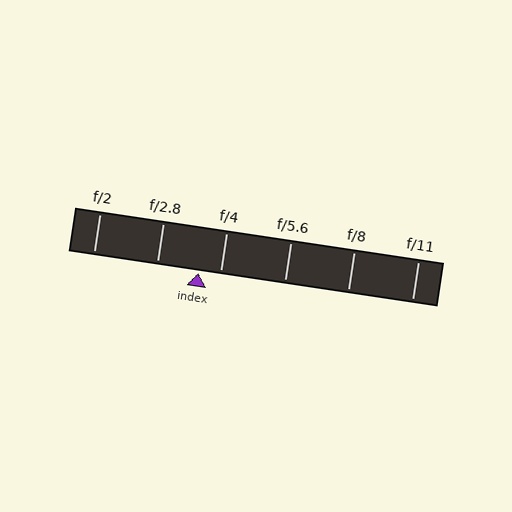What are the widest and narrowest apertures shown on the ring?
The widest aperture shown is f/2 and the narrowest is f/11.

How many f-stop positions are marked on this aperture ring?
There are 6 f-stop positions marked.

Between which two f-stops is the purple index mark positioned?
The index mark is between f/2.8 and f/4.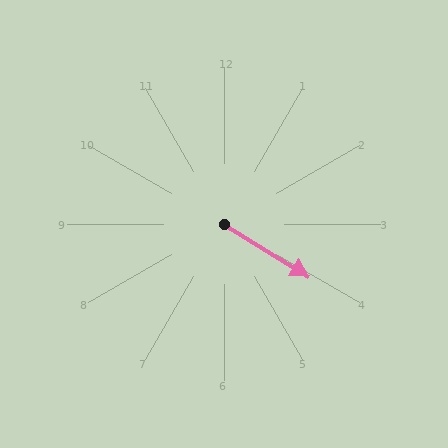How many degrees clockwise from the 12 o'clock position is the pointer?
Approximately 122 degrees.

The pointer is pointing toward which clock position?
Roughly 4 o'clock.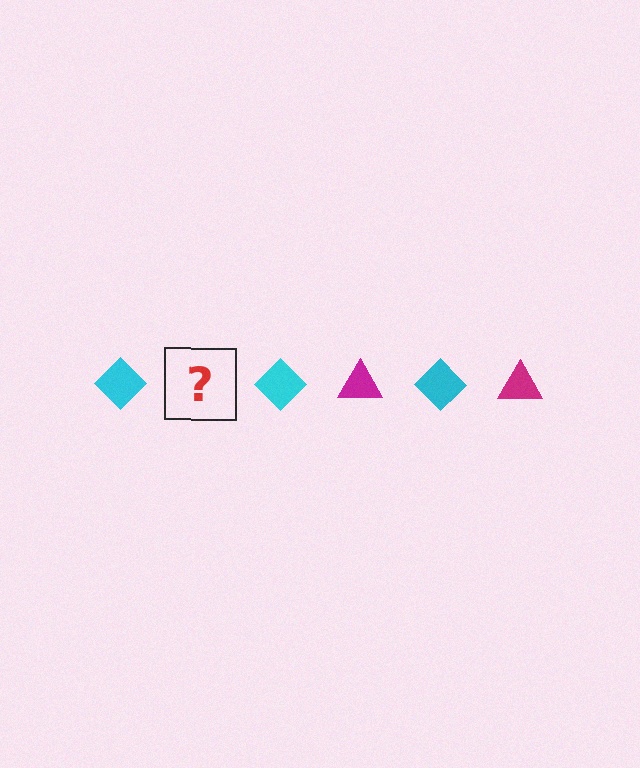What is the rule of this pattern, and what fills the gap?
The rule is that the pattern alternates between cyan diamond and magenta triangle. The gap should be filled with a magenta triangle.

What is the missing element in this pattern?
The missing element is a magenta triangle.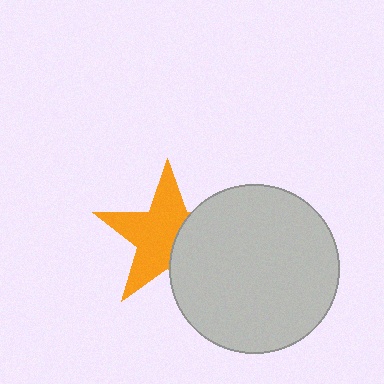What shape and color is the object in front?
The object in front is a light gray circle.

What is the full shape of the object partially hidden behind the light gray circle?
The partially hidden object is an orange star.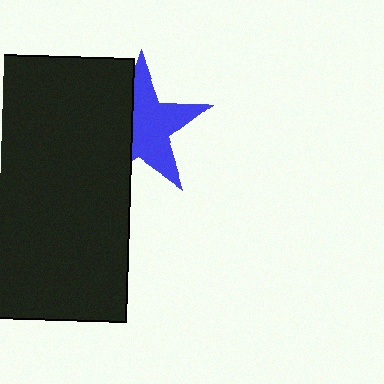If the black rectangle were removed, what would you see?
You would see the complete blue star.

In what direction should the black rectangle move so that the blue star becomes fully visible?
The black rectangle should move left. That is the shortest direction to clear the overlap and leave the blue star fully visible.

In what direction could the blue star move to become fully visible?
The blue star could move right. That would shift it out from behind the black rectangle entirely.